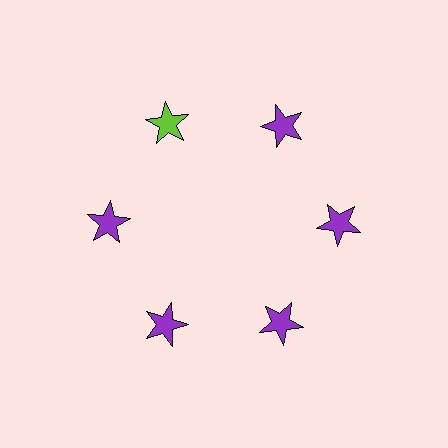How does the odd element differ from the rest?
It has a different color: lime instead of purple.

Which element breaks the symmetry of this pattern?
The lime star at roughly the 11 o'clock position breaks the symmetry. All other shapes are purple stars.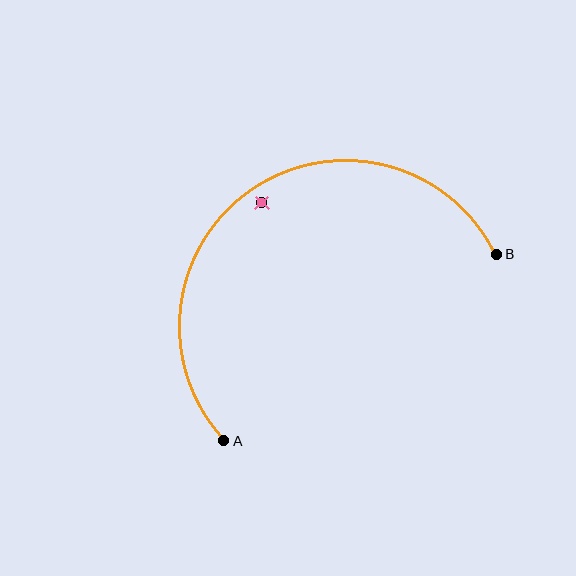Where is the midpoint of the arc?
The arc midpoint is the point on the curve farthest from the straight line joining A and B. It sits above and to the left of that line.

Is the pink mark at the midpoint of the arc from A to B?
No — the pink mark does not lie on the arc at all. It sits slightly inside the curve.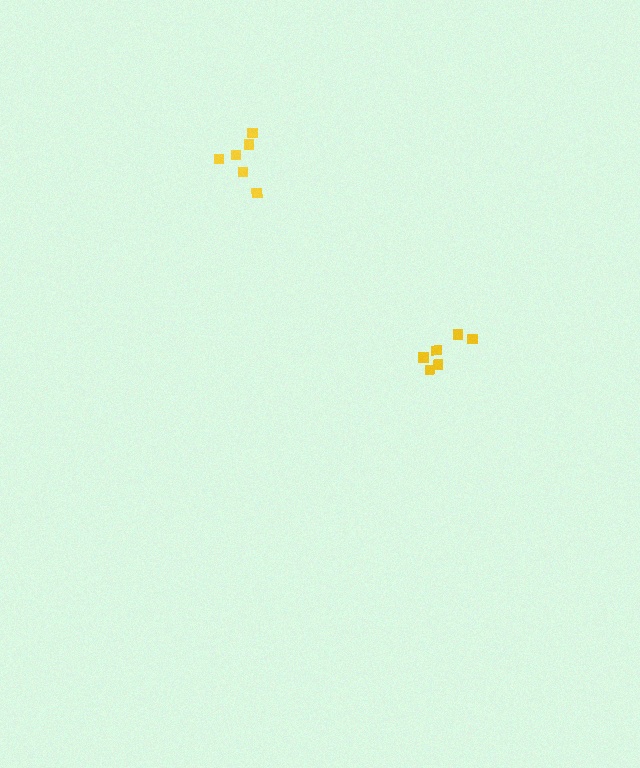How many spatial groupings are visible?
There are 2 spatial groupings.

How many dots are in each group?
Group 1: 6 dots, Group 2: 6 dots (12 total).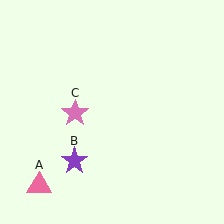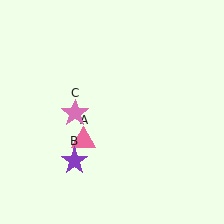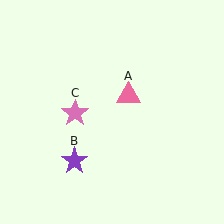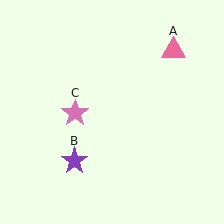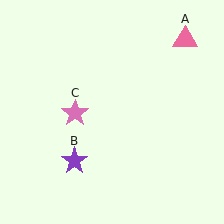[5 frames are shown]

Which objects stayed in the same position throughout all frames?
Purple star (object B) and pink star (object C) remained stationary.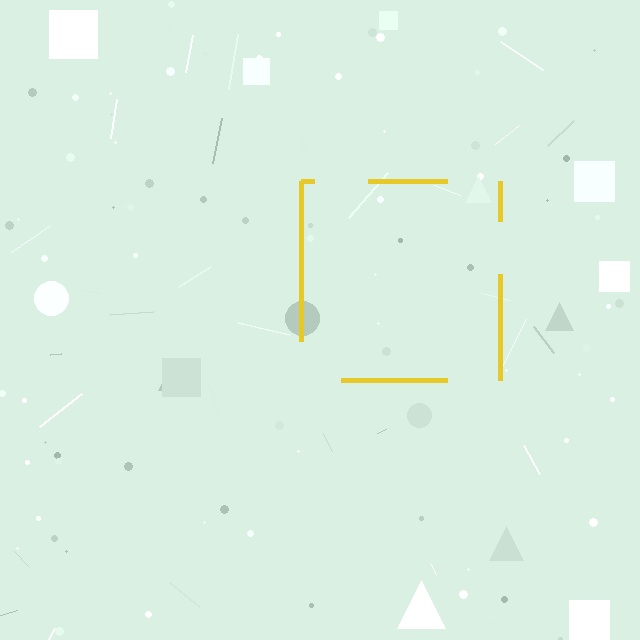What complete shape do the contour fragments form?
The contour fragments form a square.